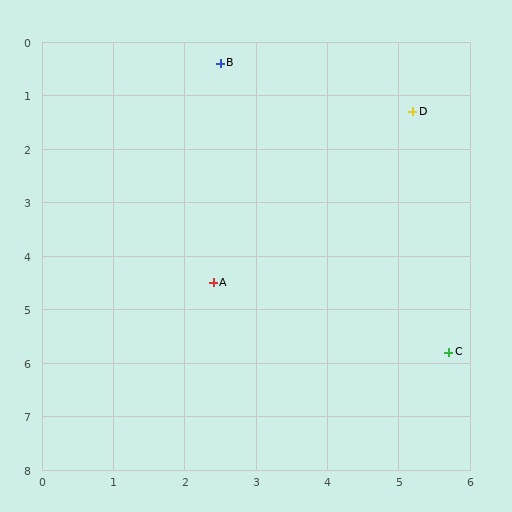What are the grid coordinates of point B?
Point B is at approximately (2.5, 0.4).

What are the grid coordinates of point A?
Point A is at approximately (2.4, 4.5).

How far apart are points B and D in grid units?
Points B and D are about 2.8 grid units apart.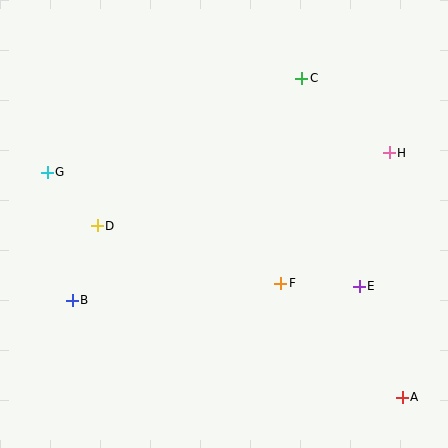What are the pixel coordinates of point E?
Point E is at (359, 286).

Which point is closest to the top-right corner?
Point H is closest to the top-right corner.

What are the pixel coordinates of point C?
Point C is at (302, 78).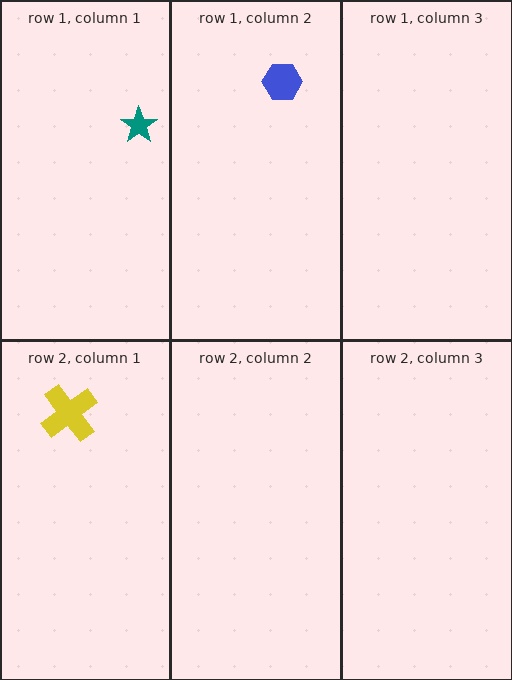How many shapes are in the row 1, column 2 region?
1.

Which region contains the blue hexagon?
The row 1, column 2 region.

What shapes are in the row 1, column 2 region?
The blue hexagon.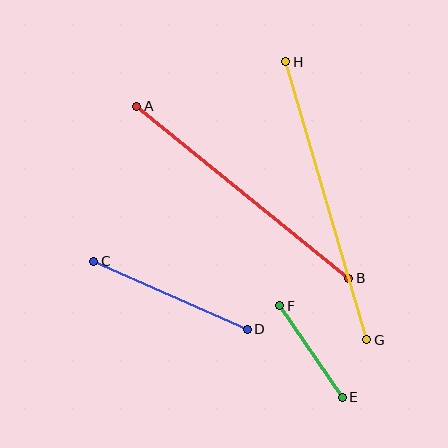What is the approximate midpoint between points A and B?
The midpoint is at approximately (243, 192) pixels.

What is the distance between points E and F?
The distance is approximately 111 pixels.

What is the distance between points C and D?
The distance is approximately 168 pixels.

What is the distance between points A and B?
The distance is approximately 273 pixels.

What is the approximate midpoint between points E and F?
The midpoint is at approximately (311, 351) pixels.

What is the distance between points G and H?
The distance is approximately 290 pixels.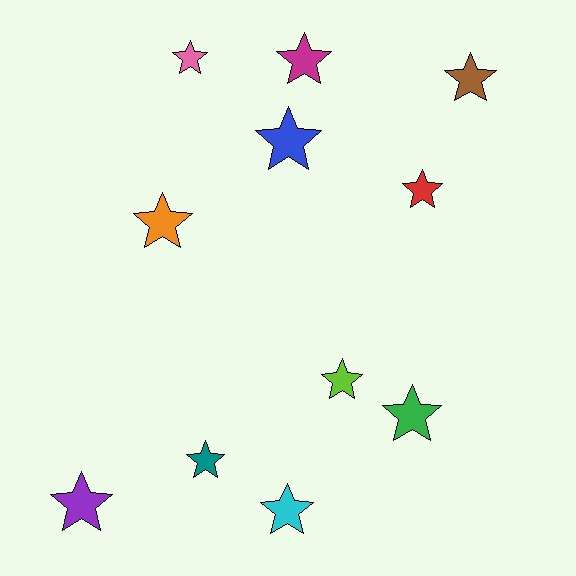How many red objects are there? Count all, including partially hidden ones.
There is 1 red object.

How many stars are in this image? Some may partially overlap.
There are 11 stars.